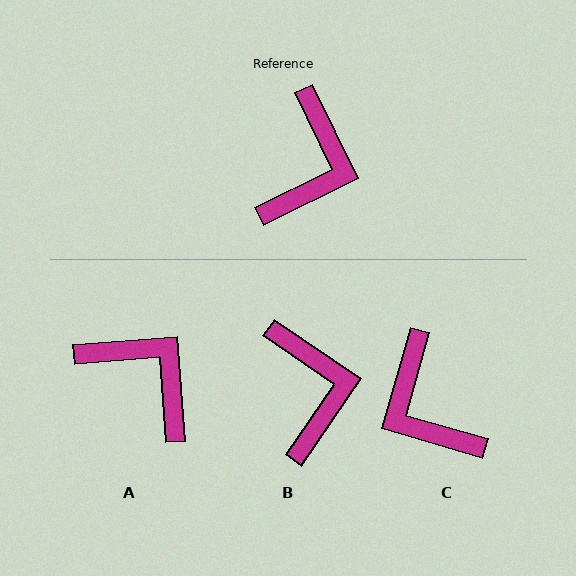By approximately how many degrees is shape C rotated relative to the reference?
Approximately 132 degrees clockwise.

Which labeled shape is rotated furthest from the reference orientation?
C, about 132 degrees away.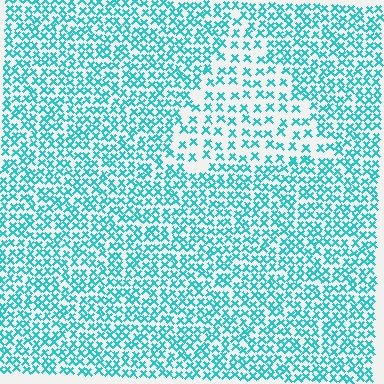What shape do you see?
I see a triangle.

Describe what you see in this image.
The image contains small cyan elements arranged at two different densities. A triangle-shaped region is visible where the elements are less densely packed than the surrounding area.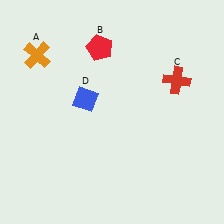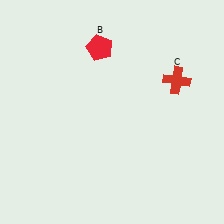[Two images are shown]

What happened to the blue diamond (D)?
The blue diamond (D) was removed in Image 2. It was in the top-left area of Image 1.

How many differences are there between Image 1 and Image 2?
There are 2 differences between the two images.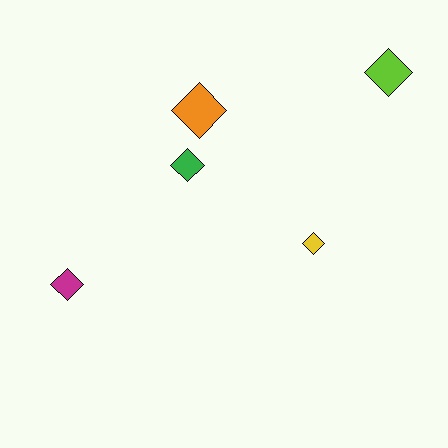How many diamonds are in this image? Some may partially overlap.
There are 5 diamonds.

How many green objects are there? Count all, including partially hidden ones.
There is 1 green object.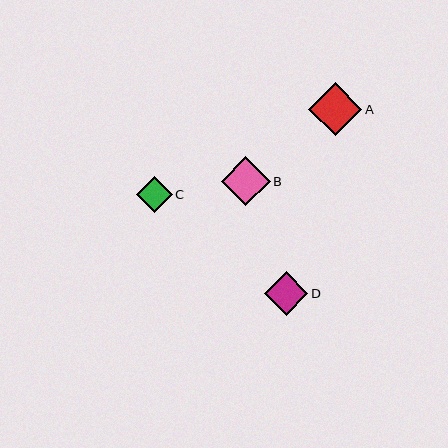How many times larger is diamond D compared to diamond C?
Diamond D is approximately 1.2 times the size of diamond C.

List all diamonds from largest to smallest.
From largest to smallest: A, B, D, C.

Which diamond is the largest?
Diamond A is the largest with a size of approximately 53 pixels.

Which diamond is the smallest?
Diamond C is the smallest with a size of approximately 36 pixels.